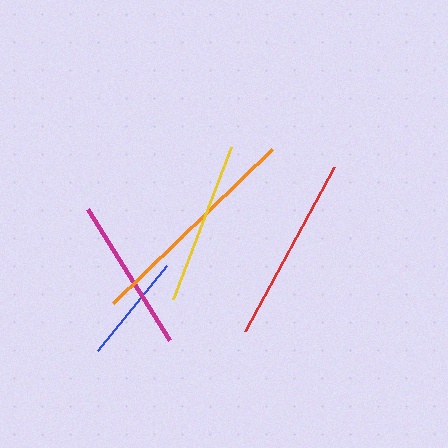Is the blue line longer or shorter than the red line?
The red line is longer than the blue line.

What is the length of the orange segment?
The orange segment is approximately 222 pixels long.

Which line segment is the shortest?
The blue line is the shortest at approximately 109 pixels.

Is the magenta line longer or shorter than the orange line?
The orange line is longer than the magenta line.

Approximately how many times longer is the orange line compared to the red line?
The orange line is approximately 1.2 times the length of the red line.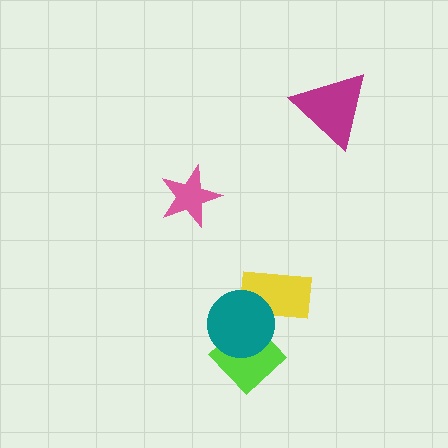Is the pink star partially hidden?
No, no other shape covers it.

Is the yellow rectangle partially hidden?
Yes, it is partially covered by another shape.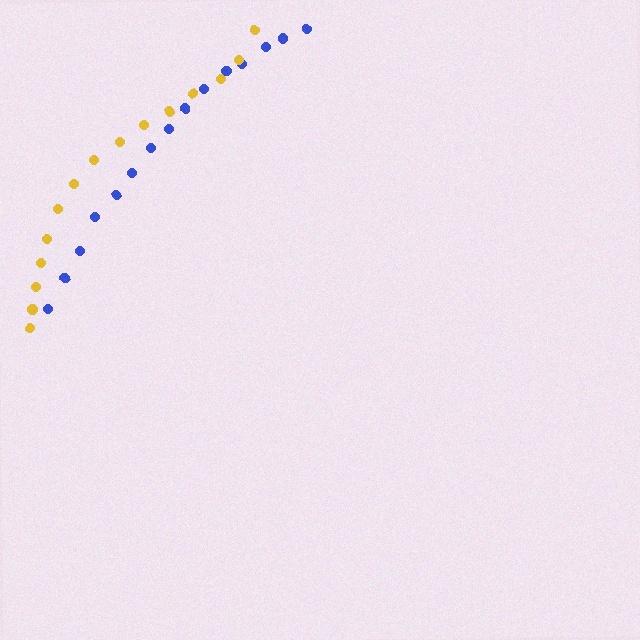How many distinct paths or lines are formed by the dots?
There are 2 distinct paths.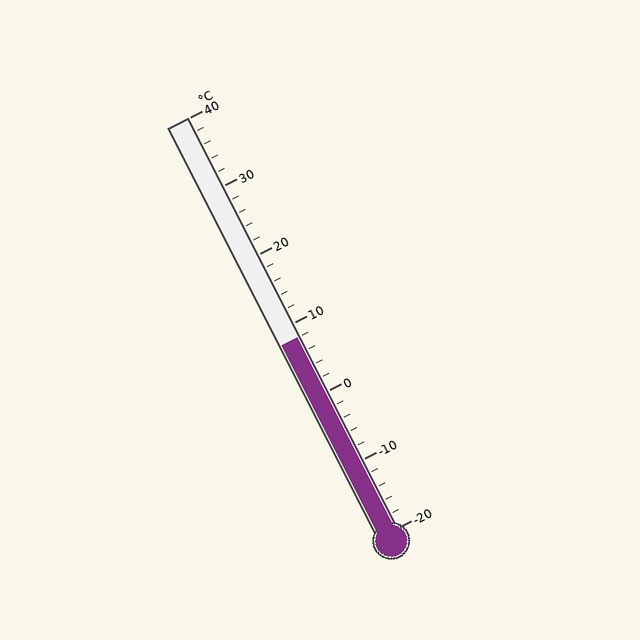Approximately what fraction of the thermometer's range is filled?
The thermometer is filled to approximately 45% of its range.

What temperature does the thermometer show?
The thermometer shows approximately 8°C.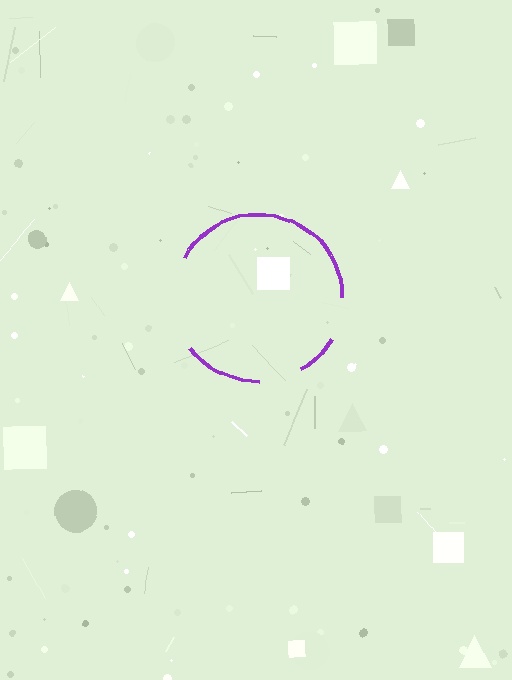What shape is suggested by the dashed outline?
The dashed outline suggests a circle.